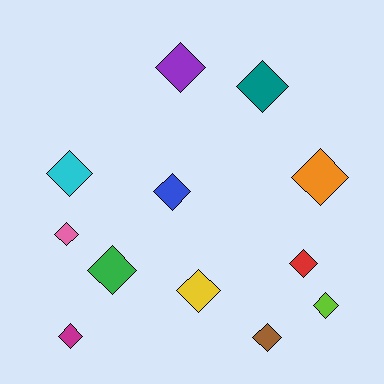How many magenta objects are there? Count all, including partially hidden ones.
There is 1 magenta object.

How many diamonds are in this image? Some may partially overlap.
There are 12 diamonds.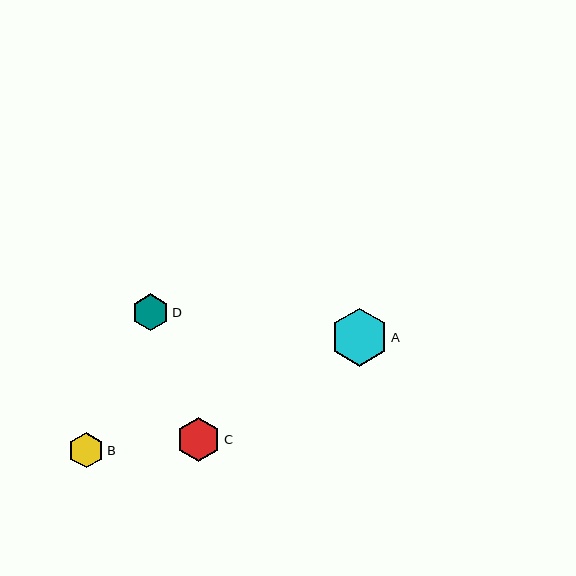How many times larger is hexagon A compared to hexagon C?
Hexagon A is approximately 1.3 times the size of hexagon C.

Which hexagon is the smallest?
Hexagon B is the smallest with a size of approximately 35 pixels.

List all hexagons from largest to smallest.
From largest to smallest: A, C, D, B.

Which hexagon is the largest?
Hexagon A is the largest with a size of approximately 58 pixels.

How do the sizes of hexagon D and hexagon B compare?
Hexagon D and hexagon B are approximately the same size.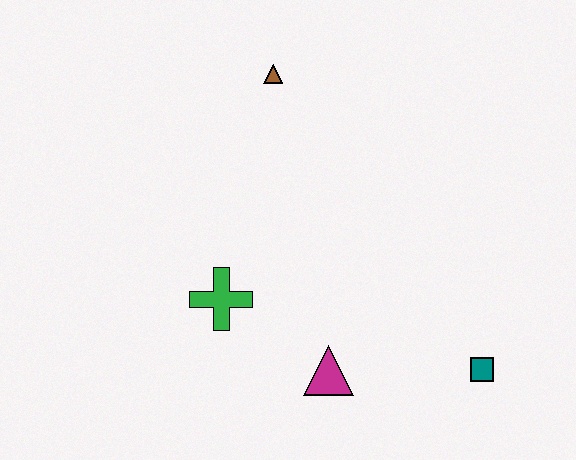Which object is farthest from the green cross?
The teal square is farthest from the green cross.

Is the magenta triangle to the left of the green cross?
No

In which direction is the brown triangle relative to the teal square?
The brown triangle is above the teal square.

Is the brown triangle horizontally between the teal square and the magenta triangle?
No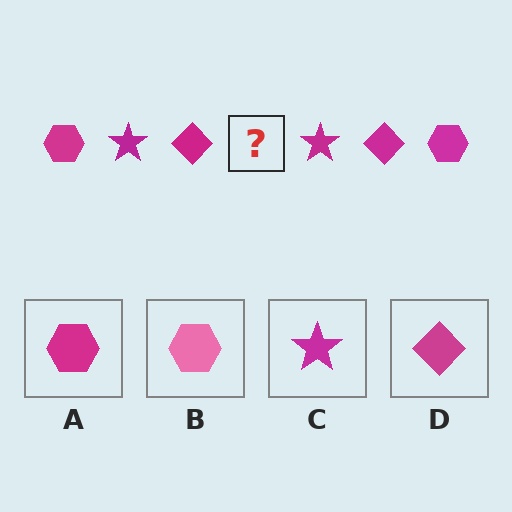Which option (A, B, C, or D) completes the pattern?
A.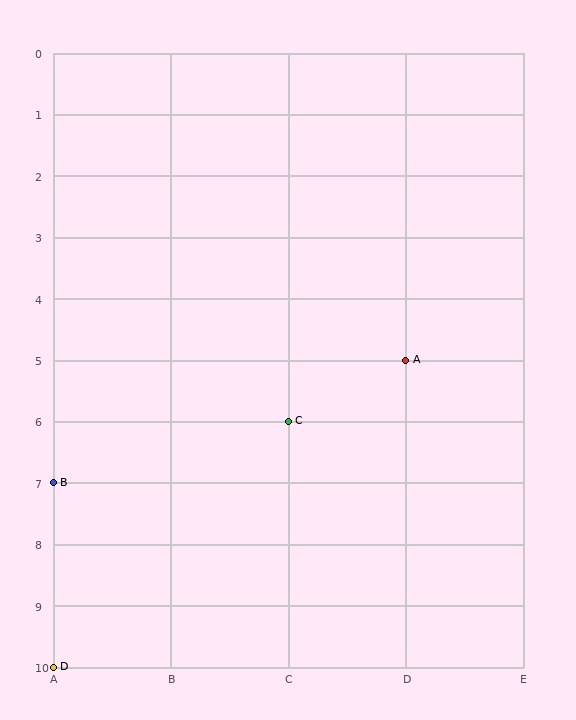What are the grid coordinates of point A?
Point A is at grid coordinates (D, 5).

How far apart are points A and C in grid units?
Points A and C are 1 column and 1 row apart (about 1.4 grid units diagonally).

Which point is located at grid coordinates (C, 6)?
Point C is at (C, 6).